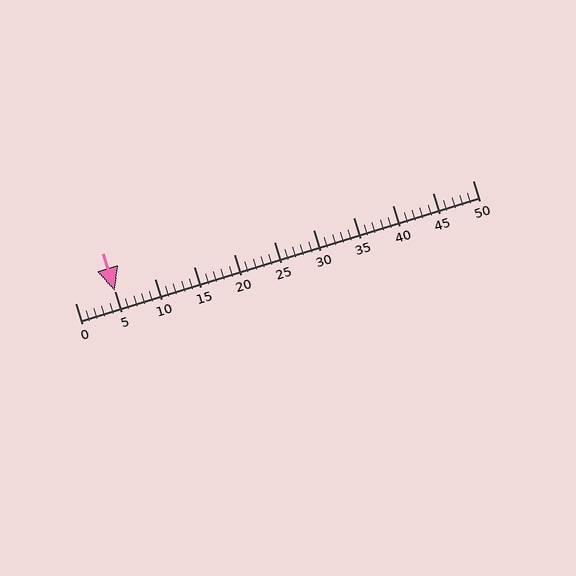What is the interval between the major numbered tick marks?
The major tick marks are spaced 5 units apart.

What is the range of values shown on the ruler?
The ruler shows values from 0 to 50.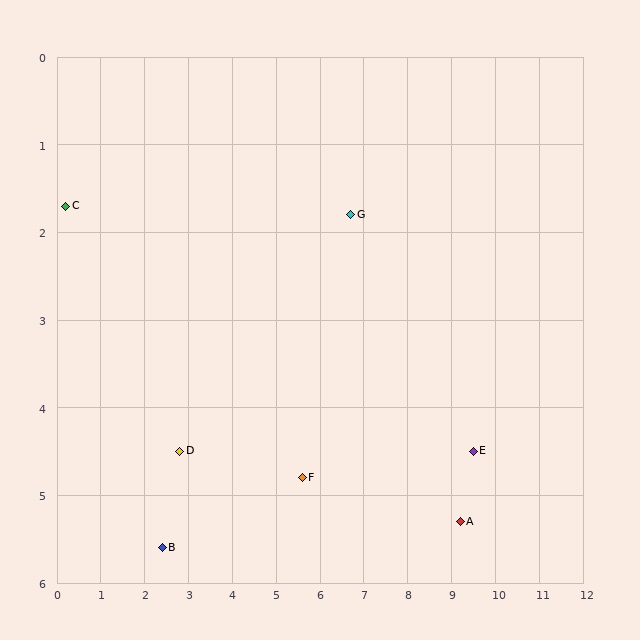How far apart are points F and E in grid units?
Points F and E are about 3.9 grid units apart.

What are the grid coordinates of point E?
Point E is at approximately (9.5, 4.5).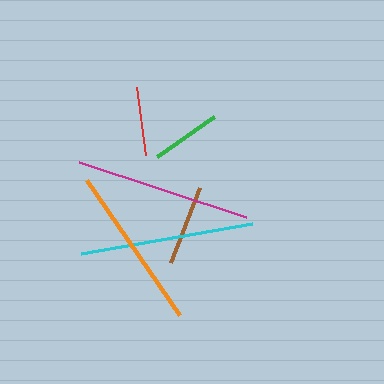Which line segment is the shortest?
The red line is the shortest at approximately 69 pixels.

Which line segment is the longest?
The magenta line is the longest at approximately 175 pixels.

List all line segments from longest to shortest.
From longest to shortest: magenta, cyan, orange, brown, green, red.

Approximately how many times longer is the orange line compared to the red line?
The orange line is approximately 2.4 times the length of the red line.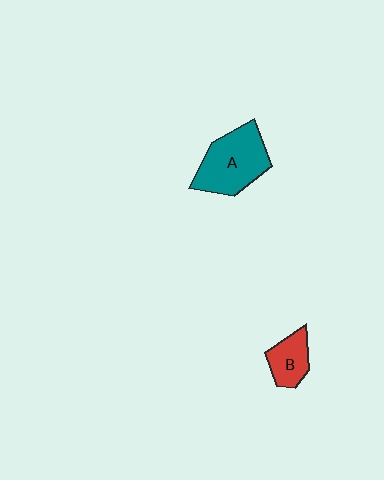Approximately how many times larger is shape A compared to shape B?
Approximately 2.0 times.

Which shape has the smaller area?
Shape B (red).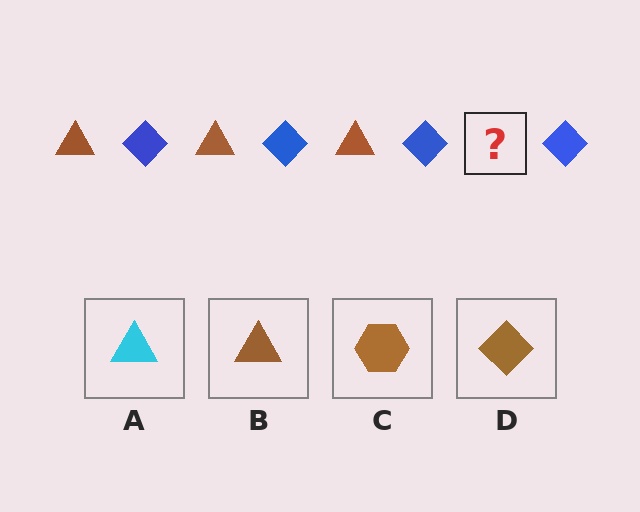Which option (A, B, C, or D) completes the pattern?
B.